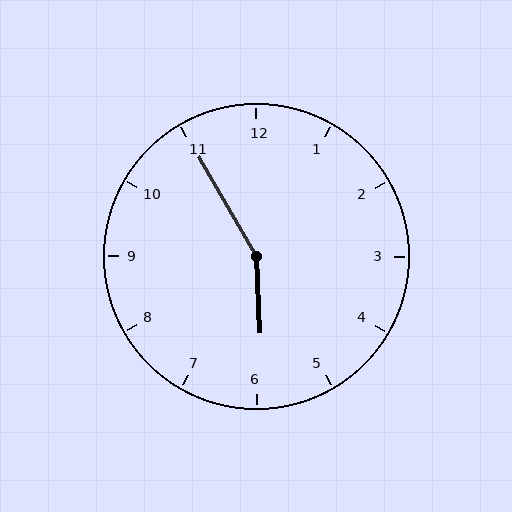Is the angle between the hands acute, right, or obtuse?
It is obtuse.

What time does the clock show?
5:55.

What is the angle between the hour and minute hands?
Approximately 152 degrees.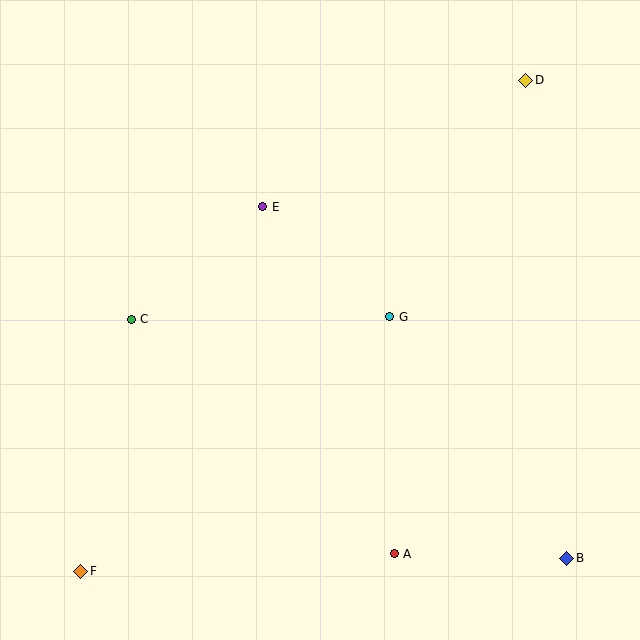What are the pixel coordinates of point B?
Point B is at (567, 558).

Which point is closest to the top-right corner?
Point D is closest to the top-right corner.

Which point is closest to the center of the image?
Point G at (390, 317) is closest to the center.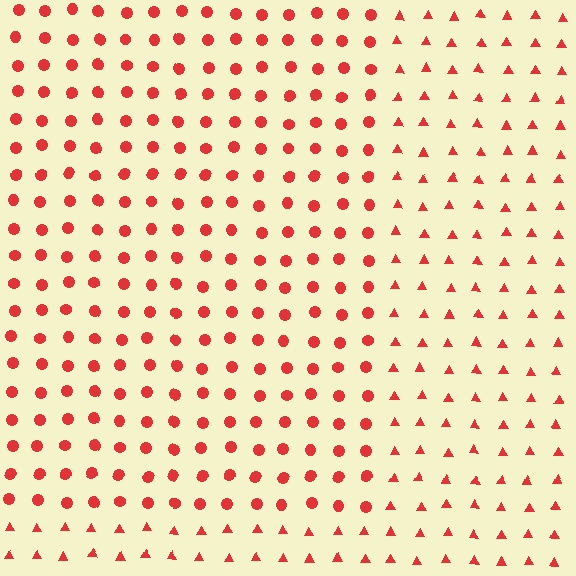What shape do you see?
I see a rectangle.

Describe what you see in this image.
The image is filled with small red elements arranged in a uniform grid. A rectangle-shaped region contains circles, while the surrounding area contains triangles. The boundary is defined purely by the change in element shape.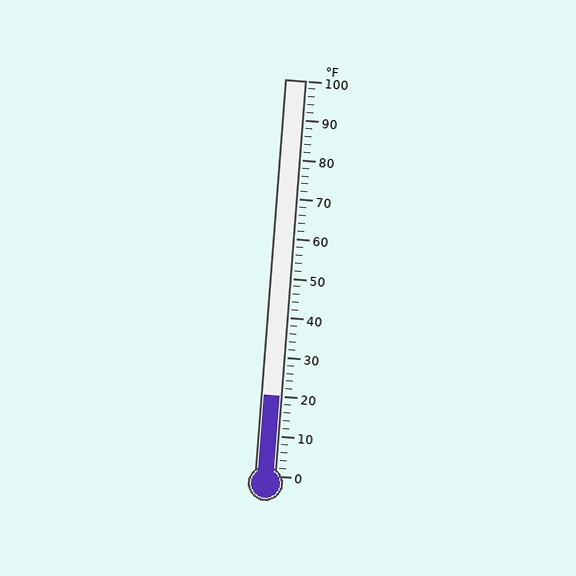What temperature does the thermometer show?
The thermometer shows approximately 20°F.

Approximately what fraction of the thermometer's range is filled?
The thermometer is filled to approximately 20% of its range.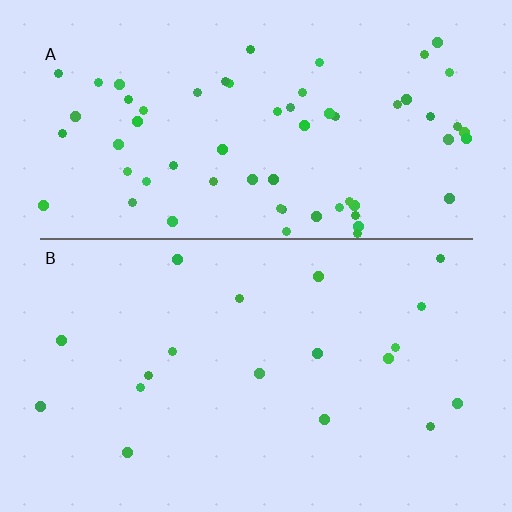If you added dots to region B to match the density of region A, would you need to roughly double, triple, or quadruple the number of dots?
Approximately triple.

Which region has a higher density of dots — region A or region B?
A (the top).